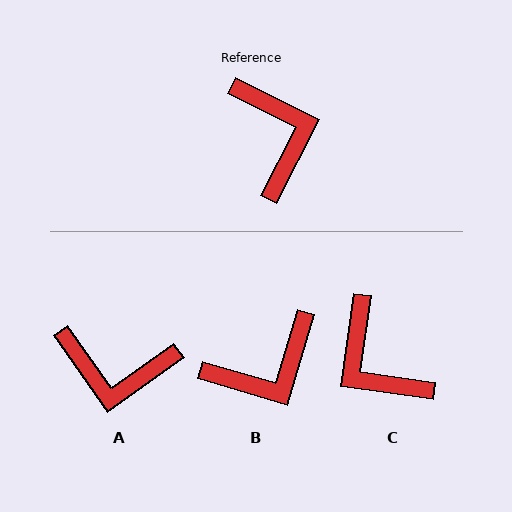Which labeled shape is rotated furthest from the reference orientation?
C, about 161 degrees away.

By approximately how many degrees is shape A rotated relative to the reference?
Approximately 118 degrees clockwise.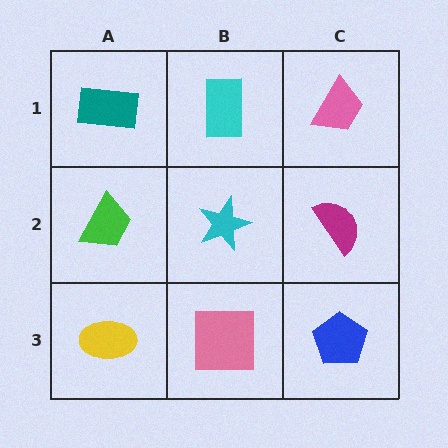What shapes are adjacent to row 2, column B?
A cyan rectangle (row 1, column B), a pink square (row 3, column B), a green trapezoid (row 2, column A), a magenta semicircle (row 2, column C).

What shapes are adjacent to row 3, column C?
A magenta semicircle (row 2, column C), a pink square (row 3, column B).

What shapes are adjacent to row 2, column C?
A pink trapezoid (row 1, column C), a blue pentagon (row 3, column C), a cyan star (row 2, column B).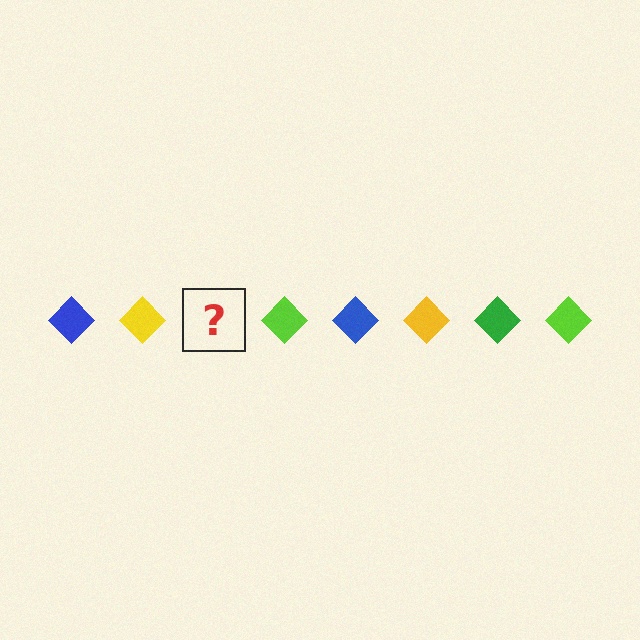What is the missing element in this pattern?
The missing element is a green diamond.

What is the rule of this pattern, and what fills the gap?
The rule is that the pattern cycles through blue, yellow, green, lime diamonds. The gap should be filled with a green diamond.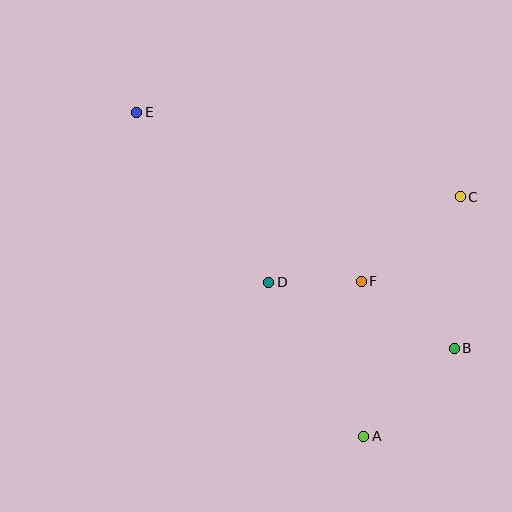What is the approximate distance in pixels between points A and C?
The distance between A and C is approximately 258 pixels.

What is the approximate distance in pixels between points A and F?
The distance between A and F is approximately 155 pixels.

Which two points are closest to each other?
Points D and F are closest to each other.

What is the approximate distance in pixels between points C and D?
The distance between C and D is approximately 210 pixels.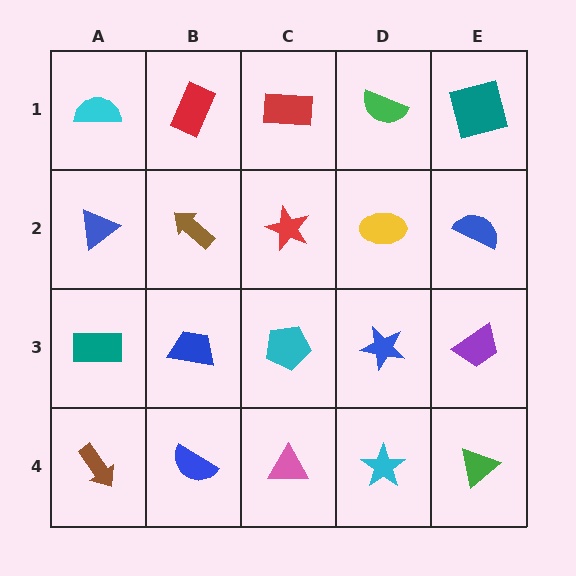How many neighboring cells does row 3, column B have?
4.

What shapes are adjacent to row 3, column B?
A brown arrow (row 2, column B), a blue semicircle (row 4, column B), a teal rectangle (row 3, column A), a cyan pentagon (row 3, column C).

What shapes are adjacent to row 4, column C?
A cyan pentagon (row 3, column C), a blue semicircle (row 4, column B), a cyan star (row 4, column D).